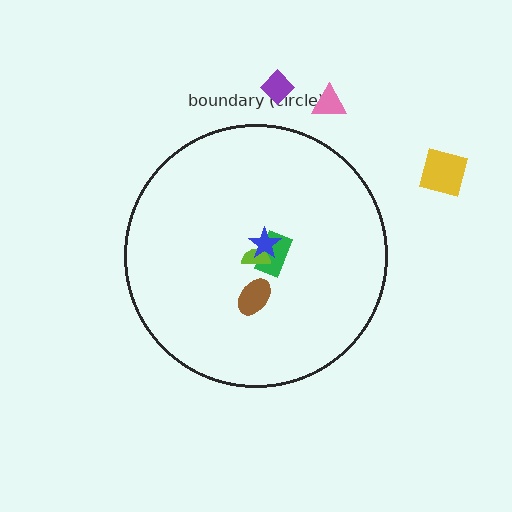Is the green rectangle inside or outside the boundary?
Inside.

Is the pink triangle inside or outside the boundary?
Outside.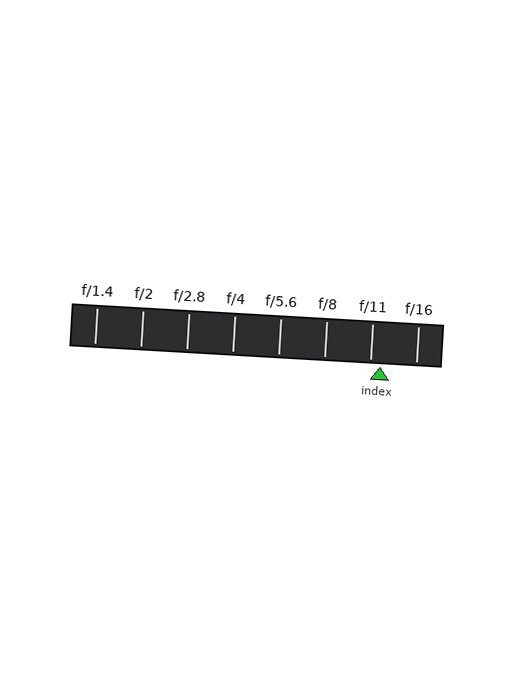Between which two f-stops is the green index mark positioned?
The index mark is between f/11 and f/16.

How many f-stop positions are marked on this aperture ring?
There are 8 f-stop positions marked.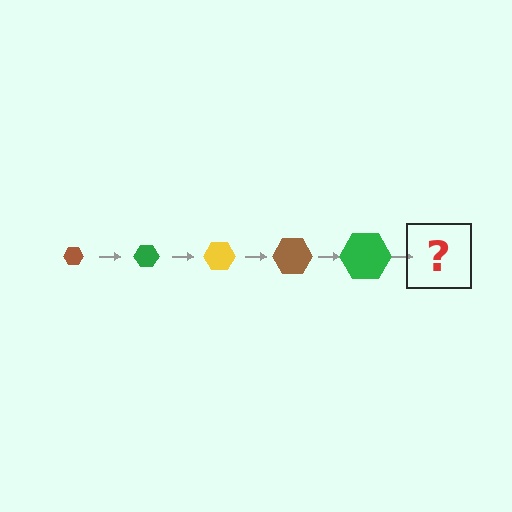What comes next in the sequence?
The next element should be a yellow hexagon, larger than the previous one.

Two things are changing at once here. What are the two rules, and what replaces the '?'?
The two rules are that the hexagon grows larger each step and the color cycles through brown, green, and yellow. The '?' should be a yellow hexagon, larger than the previous one.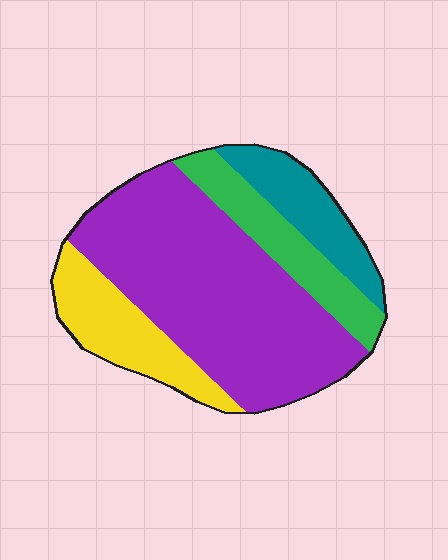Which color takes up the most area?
Purple, at roughly 55%.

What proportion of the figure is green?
Green takes up about one sixth (1/6) of the figure.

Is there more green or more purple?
Purple.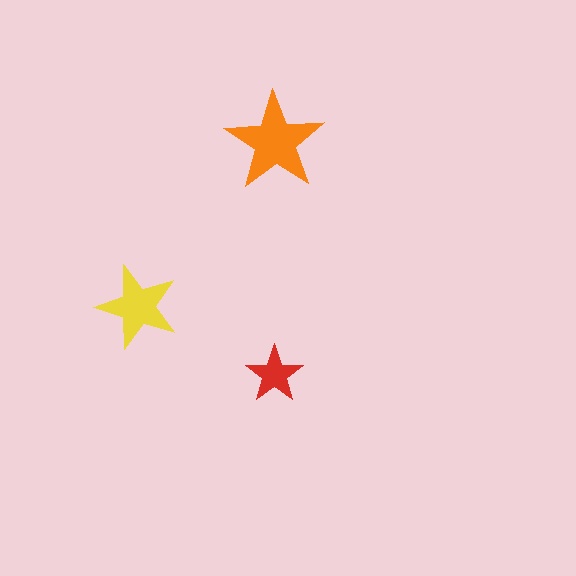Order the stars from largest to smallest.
the orange one, the yellow one, the red one.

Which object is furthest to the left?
The yellow star is leftmost.